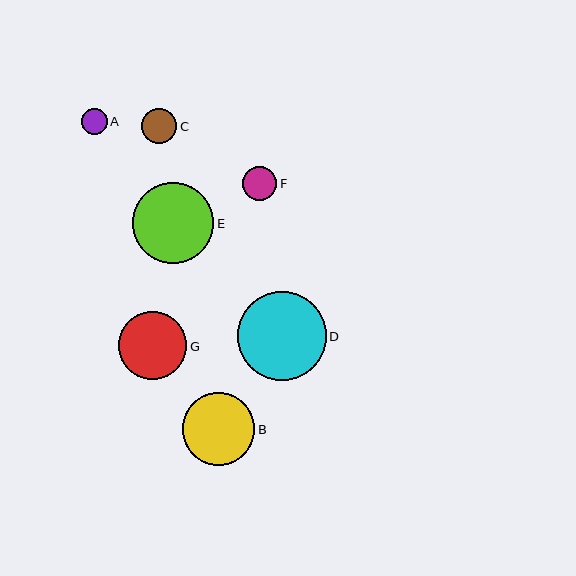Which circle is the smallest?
Circle A is the smallest with a size of approximately 26 pixels.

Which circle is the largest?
Circle D is the largest with a size of approximately 89 pixels.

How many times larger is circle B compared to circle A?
Circle B is approximately 2.8 times the size of circle A.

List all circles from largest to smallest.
From largest to smallest: D, E, B, G, C, F, A.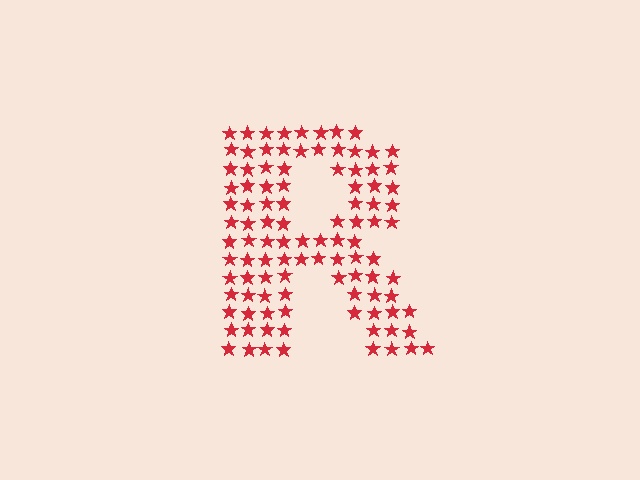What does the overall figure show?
The overall figure shows the letter R.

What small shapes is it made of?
It is made of small stars.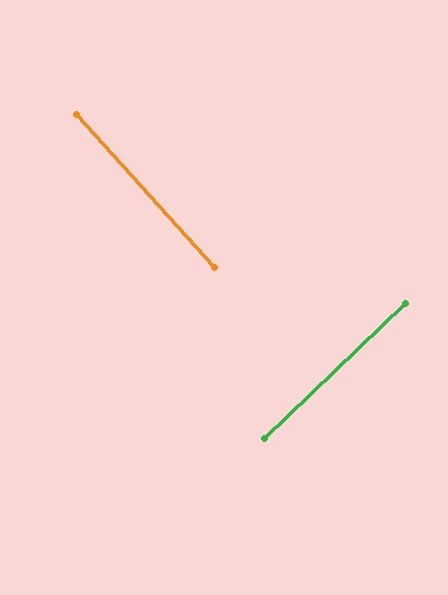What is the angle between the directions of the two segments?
Approximately 88 degrees.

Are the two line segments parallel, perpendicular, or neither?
Perpendicular — they meet at approximately 88°.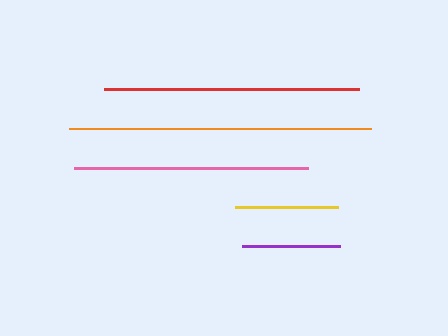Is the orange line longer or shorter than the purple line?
The orange line is longer than the purple line.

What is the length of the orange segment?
The orange segment is approximately 302 pixels long.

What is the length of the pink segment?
The pink segment is approximately 234 pixels long.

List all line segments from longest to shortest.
From longest to shortest: orange, red, pink, yellow, purple.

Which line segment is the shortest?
The purple line is the shortest at approximately 98 pixels.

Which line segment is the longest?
The orange line is the longest at approximately 302 pixels.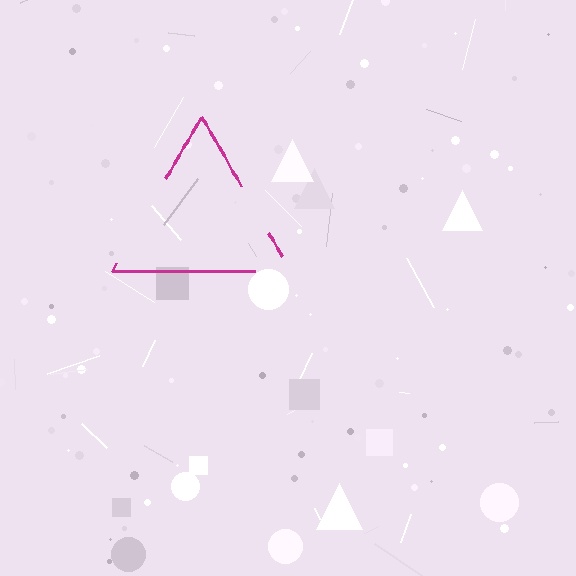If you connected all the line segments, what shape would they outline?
They would outline a triangle.